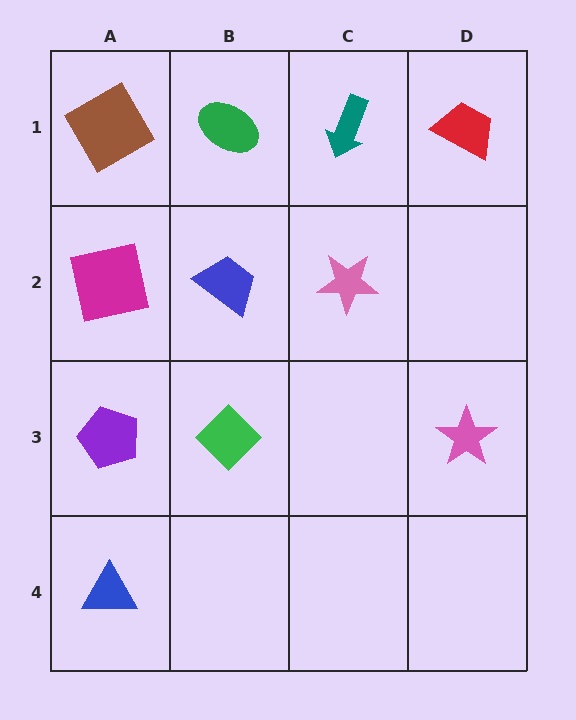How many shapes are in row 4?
1 shape.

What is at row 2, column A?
A magenta square.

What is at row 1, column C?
A teal arrow.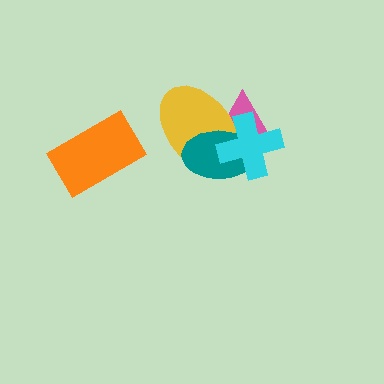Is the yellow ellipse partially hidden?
Yes, it is partially covered by another shape.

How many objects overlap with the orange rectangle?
0 objects overlap with the orange rectangle.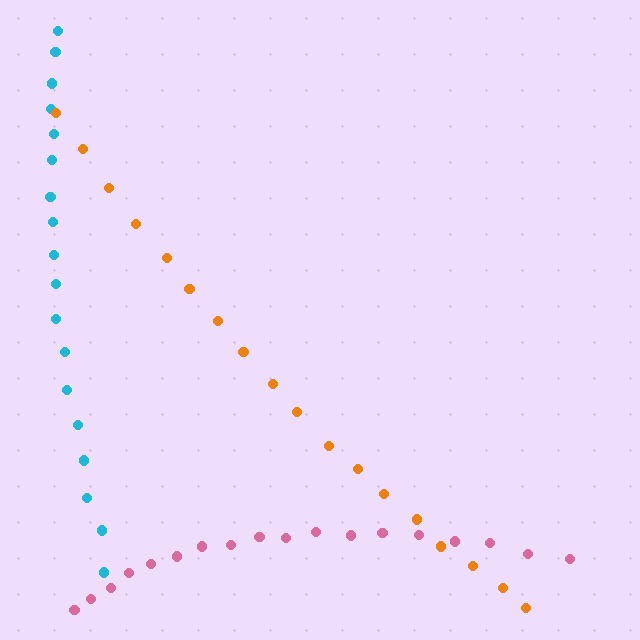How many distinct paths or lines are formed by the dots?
There are 3 distinct paths.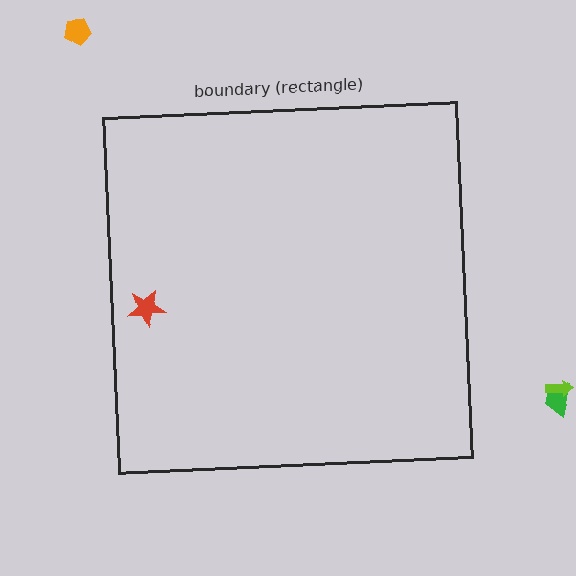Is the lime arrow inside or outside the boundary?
Outside.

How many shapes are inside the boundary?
1 inside, 3 outside.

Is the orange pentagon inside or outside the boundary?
Outside.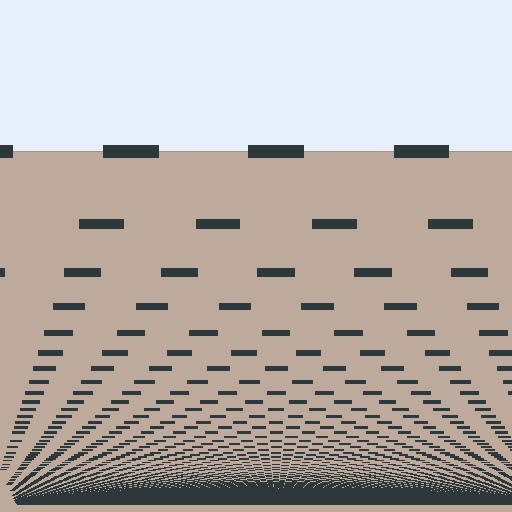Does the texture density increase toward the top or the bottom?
Density increases toward the bottom.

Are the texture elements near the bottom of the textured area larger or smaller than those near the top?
Smaller. The gradient is inverted — elements near the bottom are smaller and denser.